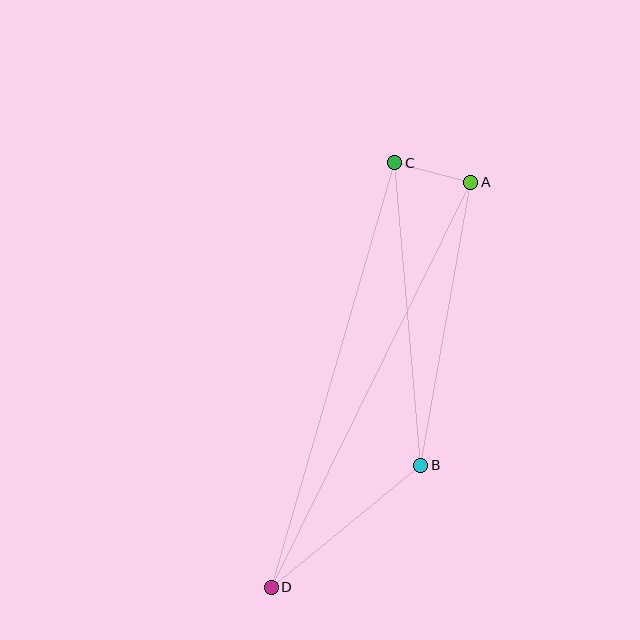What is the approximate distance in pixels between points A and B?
The distance between A and B is approximately 287 pixels.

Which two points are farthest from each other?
Points A and D are farthest from each other.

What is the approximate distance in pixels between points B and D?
The distance between B and D is approximately 193 pixels.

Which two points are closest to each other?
Points A and C are closest to each other.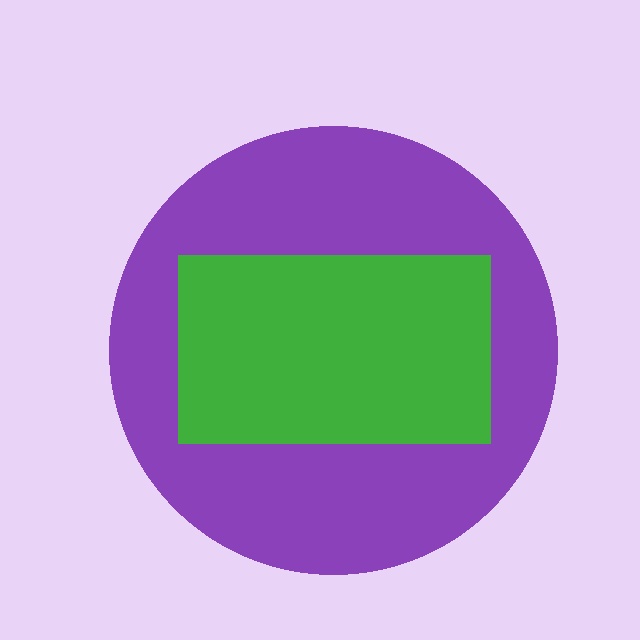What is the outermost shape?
The purple circle.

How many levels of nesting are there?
2.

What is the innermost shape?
The green rectangle.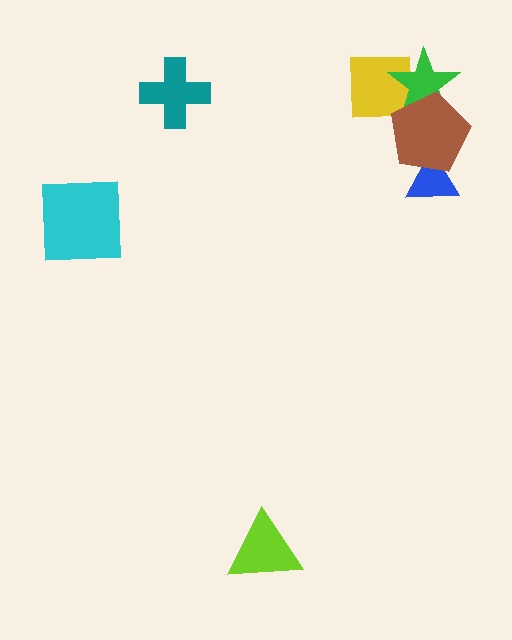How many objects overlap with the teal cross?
0 objects overlap with the teal cross.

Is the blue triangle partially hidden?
Yes, it is partially covered by another shape.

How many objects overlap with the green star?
2 objects overlap with the green star.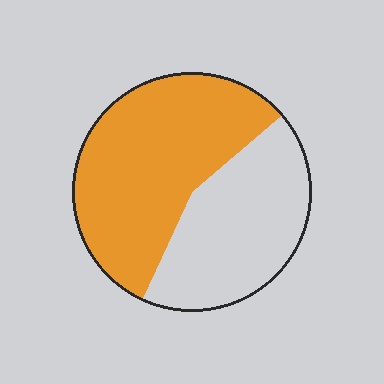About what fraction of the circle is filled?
About three fifths (3/5).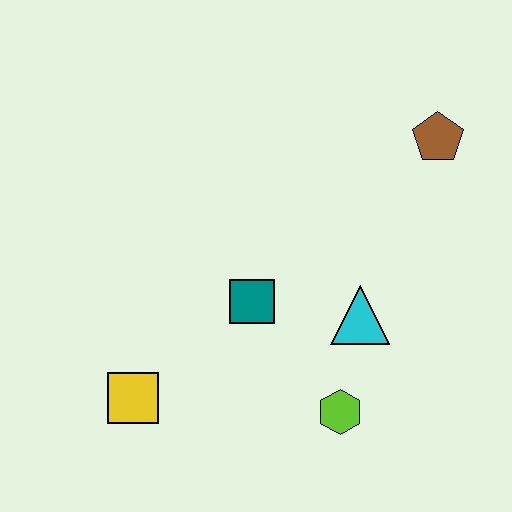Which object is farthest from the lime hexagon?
The brown pentagon is farthest from the lime hexagon.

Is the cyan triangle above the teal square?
No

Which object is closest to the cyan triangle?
The lime hexagon is closest to the cyan triangle.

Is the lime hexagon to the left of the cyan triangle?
Yes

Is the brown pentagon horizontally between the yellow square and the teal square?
No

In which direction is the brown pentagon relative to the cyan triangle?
The brown pentagon is above the cyan triangle.